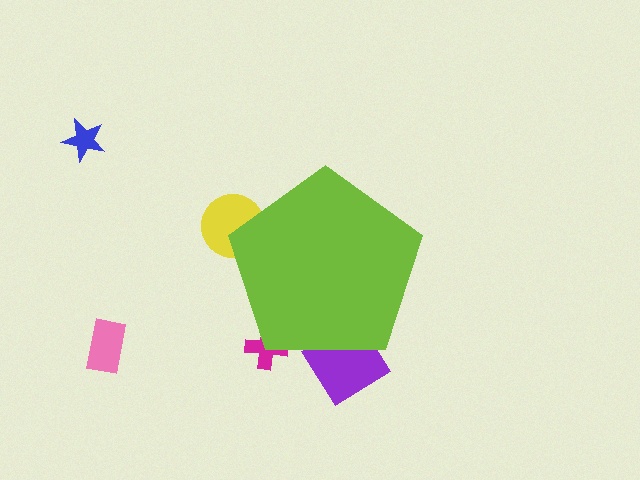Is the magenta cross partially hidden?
Yes, the magenta cross is partially hidden behind the lime pentagon.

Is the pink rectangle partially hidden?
No, the pink rectangle is fully visible.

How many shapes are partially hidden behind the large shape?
3 shapes are partially hidden.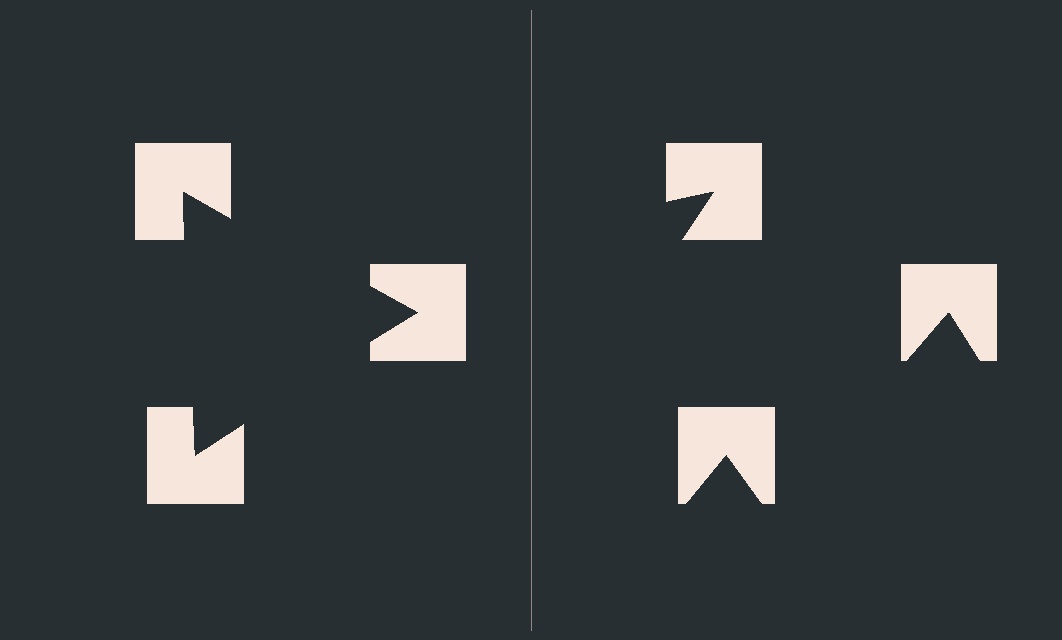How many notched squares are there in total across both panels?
6 — 3 on each side.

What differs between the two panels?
The notched squares are positioned identically on both sides; only the wedge orientations differ. On the left they align to a triangle; on the right they are misaligned.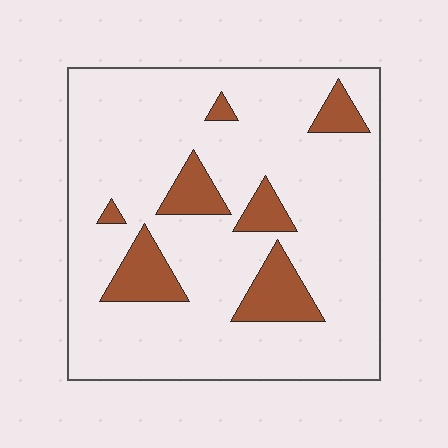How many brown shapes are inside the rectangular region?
7.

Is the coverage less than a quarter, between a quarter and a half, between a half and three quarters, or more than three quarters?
Less than a quarter.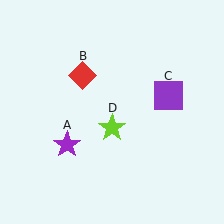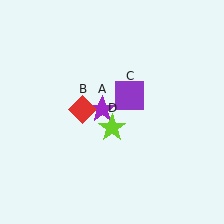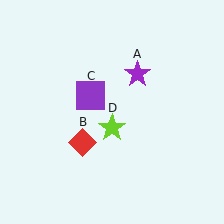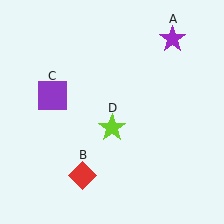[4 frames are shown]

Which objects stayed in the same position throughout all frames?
Lime star (object D) remained stationary.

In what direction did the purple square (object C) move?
The purple square (object C) moved left.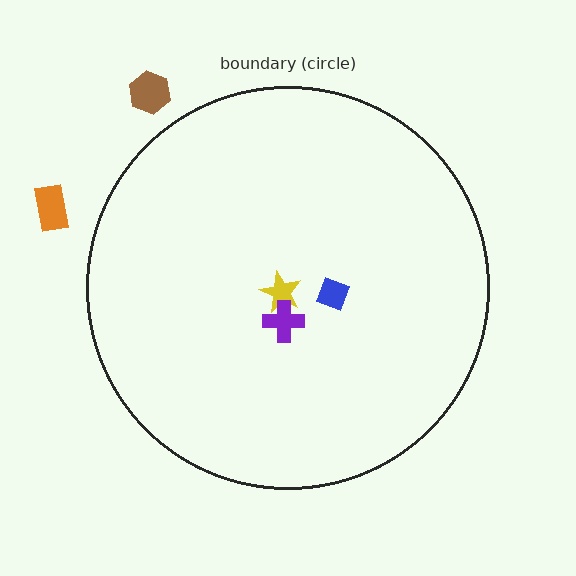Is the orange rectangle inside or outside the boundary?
Outside.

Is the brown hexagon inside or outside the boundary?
Outside.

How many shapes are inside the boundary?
3 inside, 2 outside.